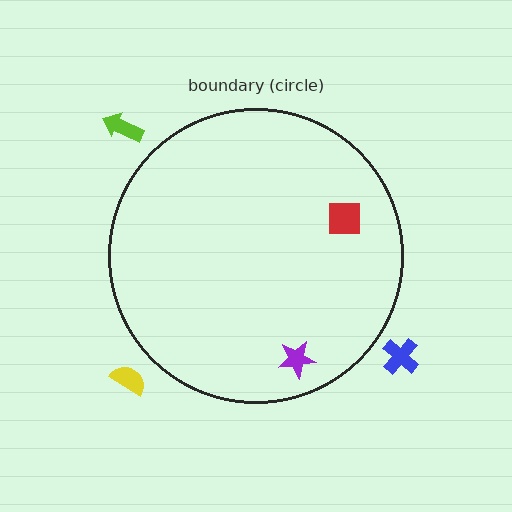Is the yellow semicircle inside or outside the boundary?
Outside.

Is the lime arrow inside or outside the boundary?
Outside.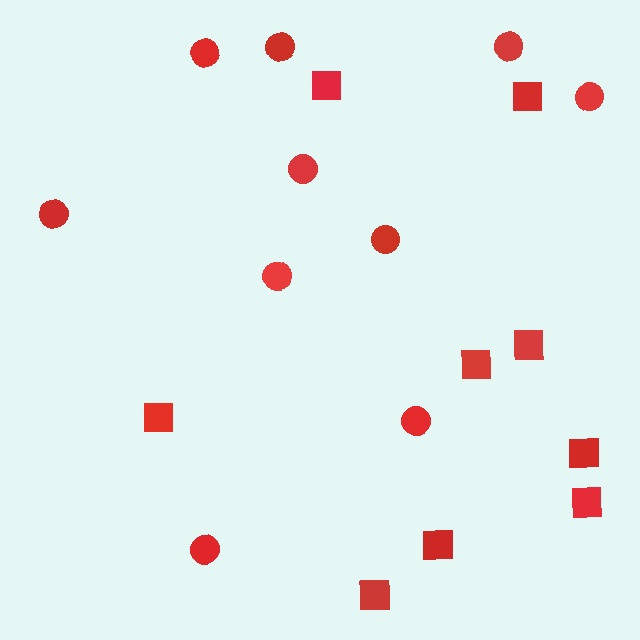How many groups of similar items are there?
There are 2 groups: one group of circles (10) and one group of squares (9).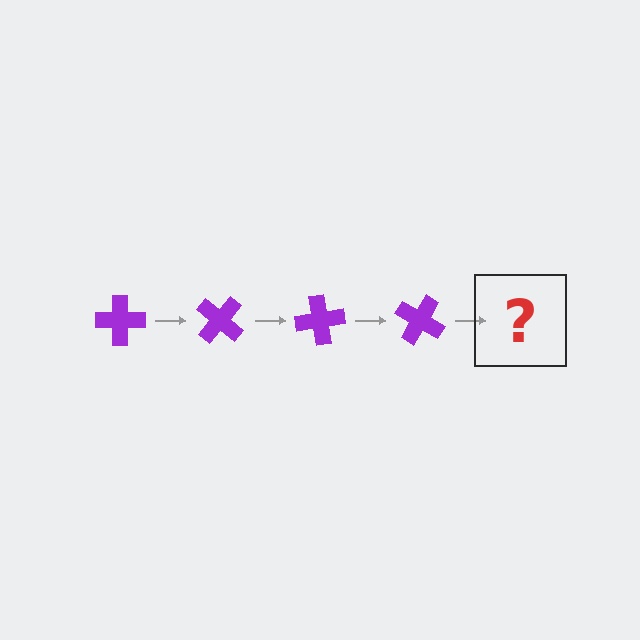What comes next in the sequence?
The next element should be a purple cross rotated 160 degrees.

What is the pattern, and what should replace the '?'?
The pattern is that the cross rotates 40 degrees each step. The '?' should be a purple cross rotated 160 degrees.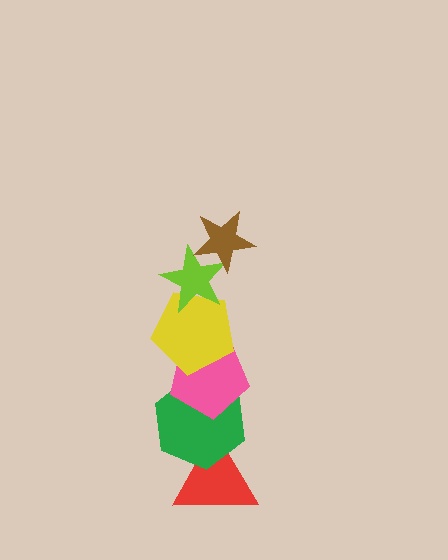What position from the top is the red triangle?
The red triangle is 6th from the top.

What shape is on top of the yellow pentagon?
The lime star is on top of the yellow pentagon.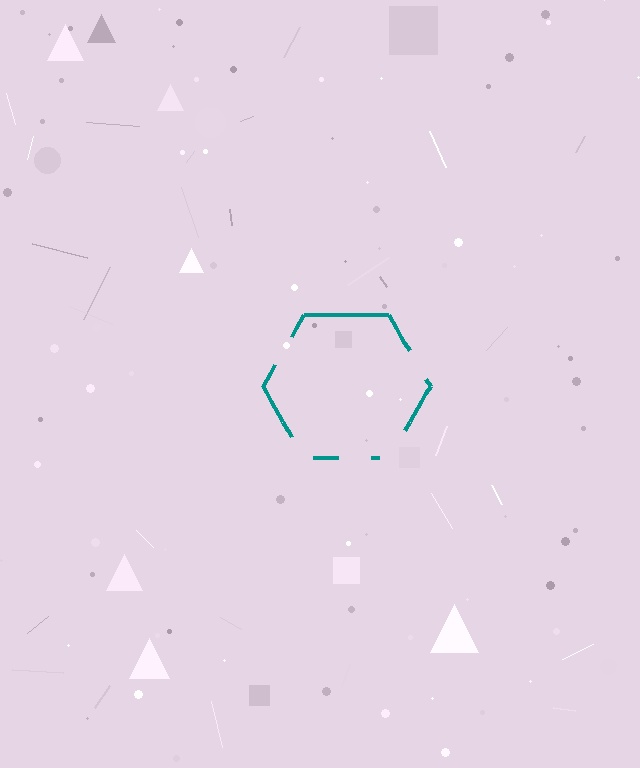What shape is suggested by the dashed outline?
The dashed outline suggests a hexagon.